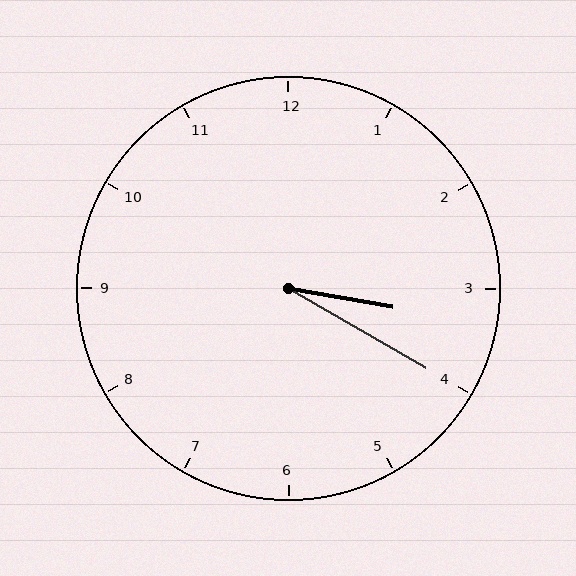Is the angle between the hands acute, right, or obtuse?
It is acute.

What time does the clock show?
3:20.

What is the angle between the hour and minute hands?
Approximately 20 degrees.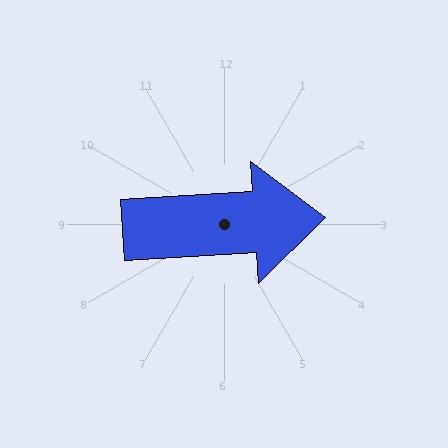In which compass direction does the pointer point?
East.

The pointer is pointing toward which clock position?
Roughly 3 o'clock.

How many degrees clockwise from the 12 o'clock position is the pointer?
Approximately 87 degrees.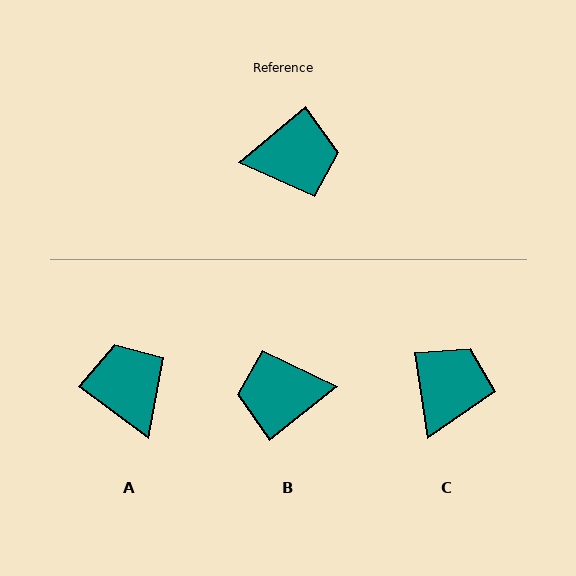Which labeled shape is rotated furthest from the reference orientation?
B, about 179 degrees away.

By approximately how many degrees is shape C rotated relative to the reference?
Approximately 59 degrees counter-clockwise.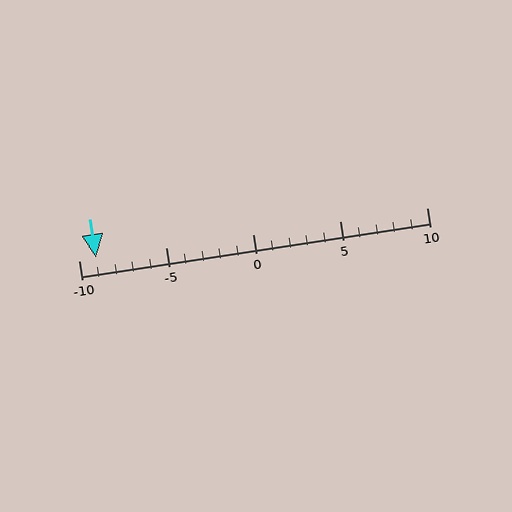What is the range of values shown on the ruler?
The ruler shows values from -10 to 10.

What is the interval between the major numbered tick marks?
The major tick marks are spaced 5 units apart.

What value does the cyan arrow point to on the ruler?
The cyan arrow points to approximately -9.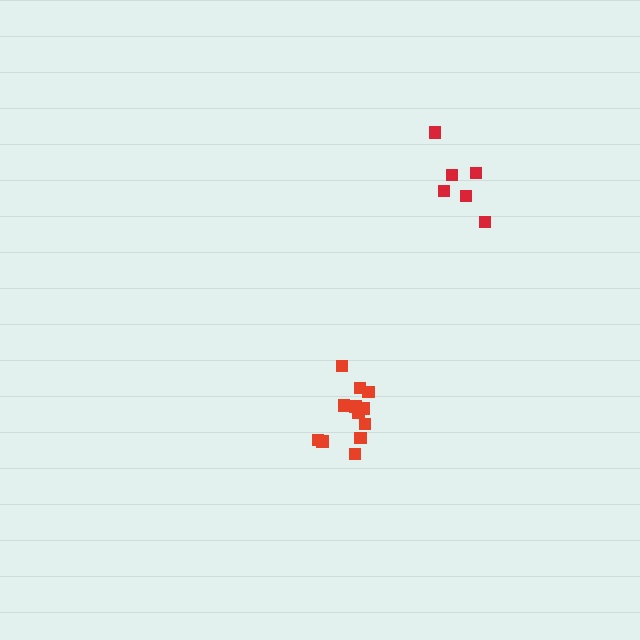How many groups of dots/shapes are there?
There are 2 groups.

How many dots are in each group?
Group 1: 6 dots, Group 2: 12 dots (18 total).